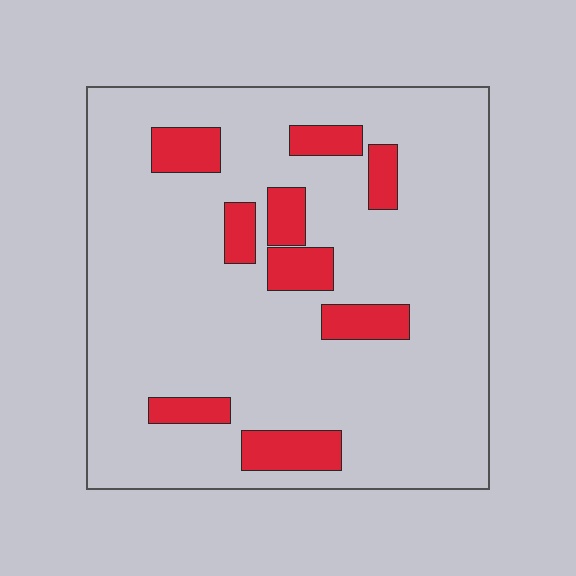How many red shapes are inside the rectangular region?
9.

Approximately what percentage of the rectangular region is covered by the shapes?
Approximately 15%.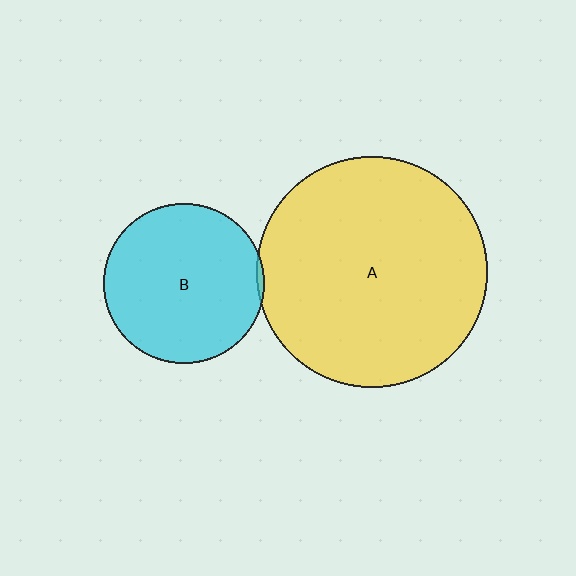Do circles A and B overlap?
Yes.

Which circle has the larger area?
Circle A (yellow).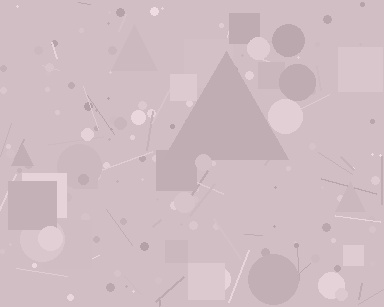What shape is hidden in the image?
A triangle is hidden in the image.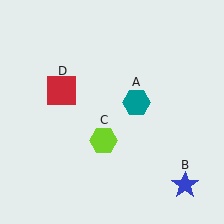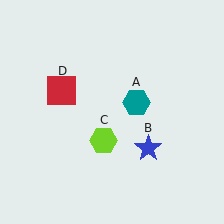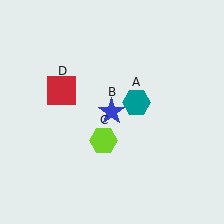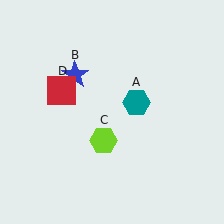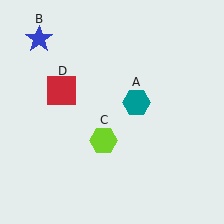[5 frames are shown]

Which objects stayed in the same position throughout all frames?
Teal hexagon (object A) and lime hexagon (object C) and red square (object D) remained stationary.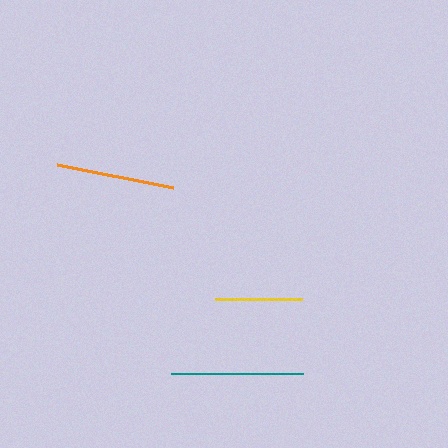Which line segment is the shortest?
The yellow line is the shortest at approximately 87 pixels.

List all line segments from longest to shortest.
From longest to shortest: teal, orange, yellow.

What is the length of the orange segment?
The orange segment is approximately 118 pixels long.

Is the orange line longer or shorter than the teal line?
The teal line is longer than the orange line.